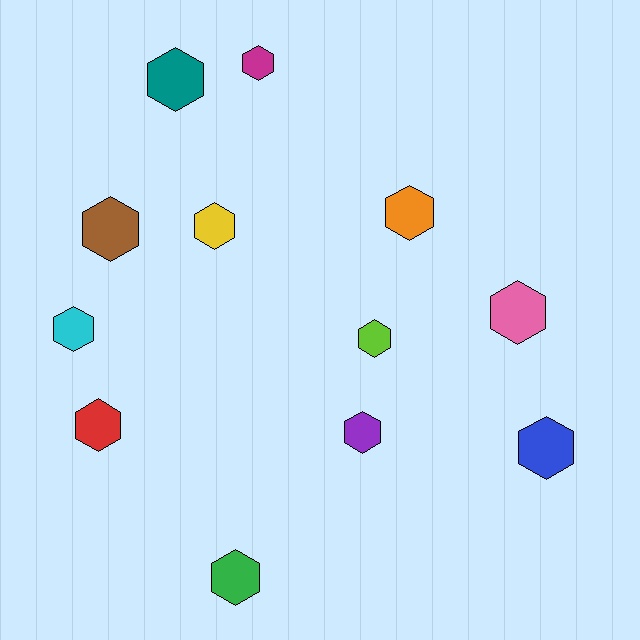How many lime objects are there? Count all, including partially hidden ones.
There is 1 lime object.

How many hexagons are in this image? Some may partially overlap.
There are 12 hexagons.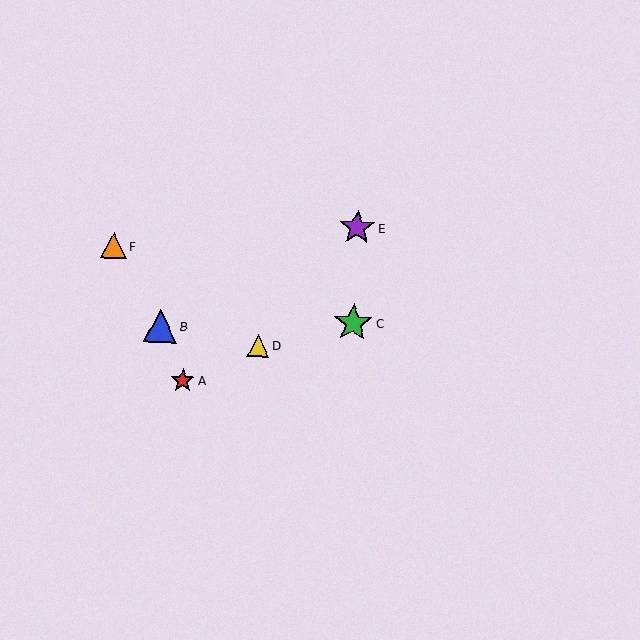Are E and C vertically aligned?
Yes, both are at x≈357.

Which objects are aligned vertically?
Objects C, E are aligned vertically.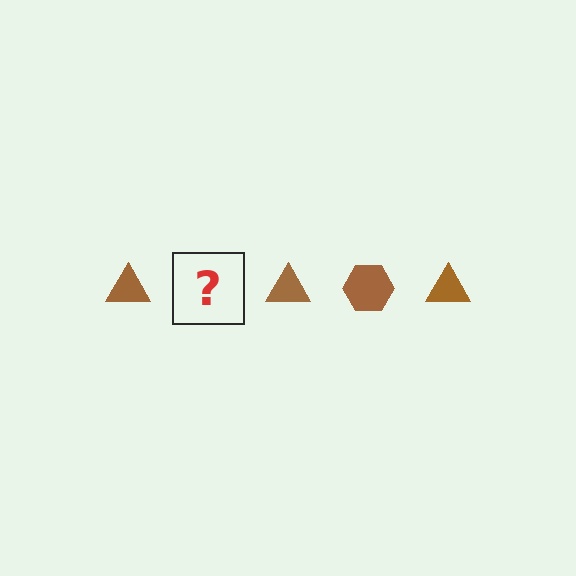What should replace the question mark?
The question mark should be replaced with a brown hexagon.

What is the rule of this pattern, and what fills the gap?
The rule is that the pattern cycles through triangle, hexagon shapes in brown. The gap should be filled with a brown hexagon.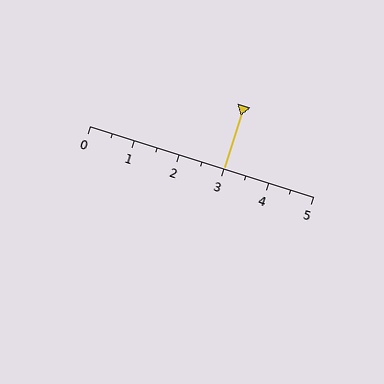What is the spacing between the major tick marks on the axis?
The major ticks are spaced 1 apart.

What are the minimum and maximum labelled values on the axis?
The axis runs from 0 to 5.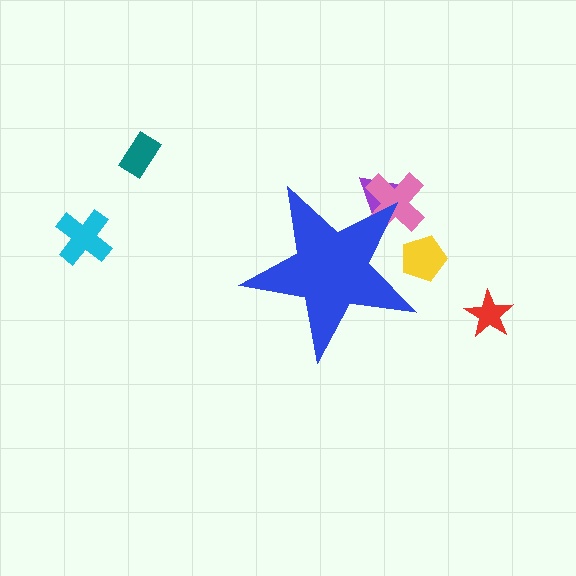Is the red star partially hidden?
No, the red star is fully visible.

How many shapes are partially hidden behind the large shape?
3 shapes are partially hidden.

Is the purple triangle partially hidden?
Yes, the purple triangle is partially hidden behind the blue star.